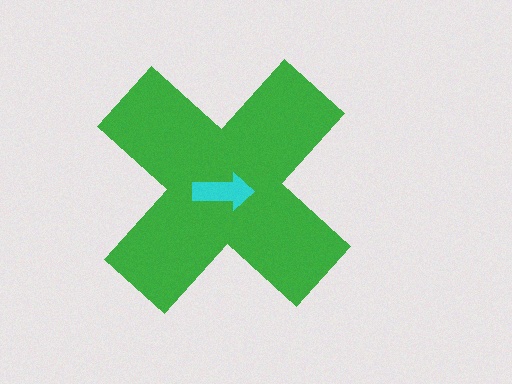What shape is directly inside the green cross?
The cyan arrow.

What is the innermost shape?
The cyan arrow.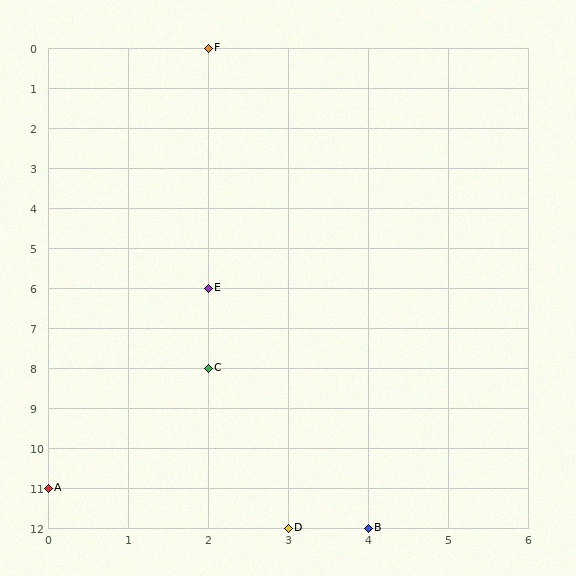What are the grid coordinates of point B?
Point B is at grid coordinates (4, 12).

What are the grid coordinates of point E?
Point E is at grid coordinates (2, 6).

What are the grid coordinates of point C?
Point C is at grid coordinates (2, 8).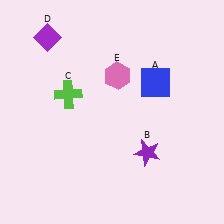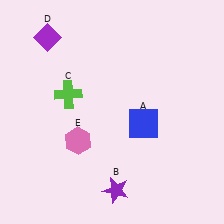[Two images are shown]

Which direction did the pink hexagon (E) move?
The pink hexagon (E) moved down.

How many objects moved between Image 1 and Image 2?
3 objects moved between the two images.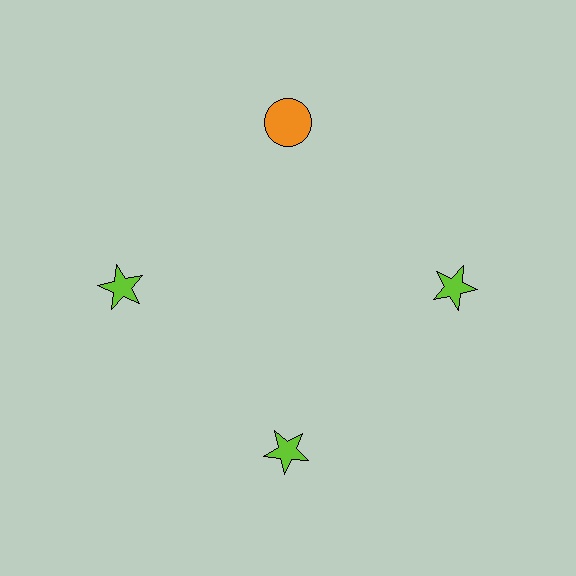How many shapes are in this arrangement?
There are 4 shapes arranged in a ring pattern.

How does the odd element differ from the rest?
It differs in both color (orange instead of lime) and shape (circle instead of star).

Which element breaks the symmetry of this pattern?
The orange circle at roughly the 12 o'clock position breaks the symmetry. All other shapes are lime stars.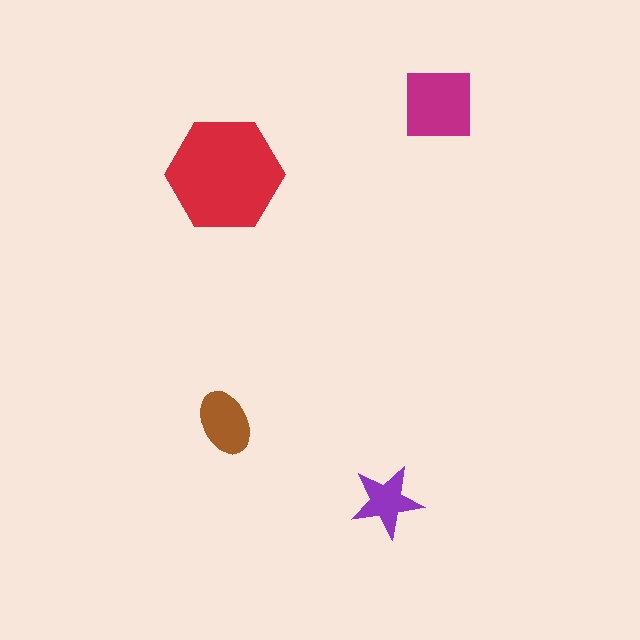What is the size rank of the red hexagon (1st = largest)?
1st.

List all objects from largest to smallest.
The red hexagon, the magenta square, the brown ellipse, the purple star.